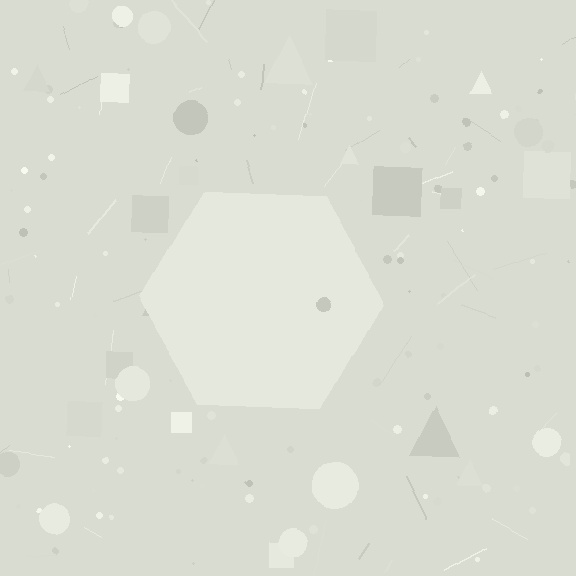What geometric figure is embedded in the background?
A hexagon is embedded in the background.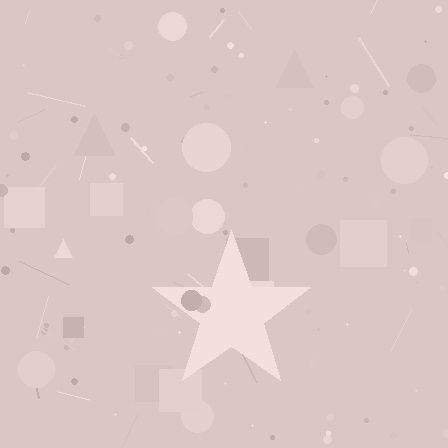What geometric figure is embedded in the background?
A star is embedded in the background.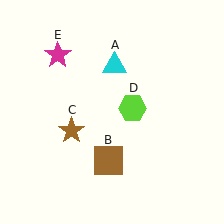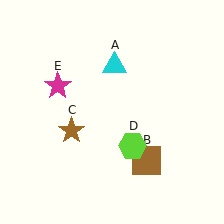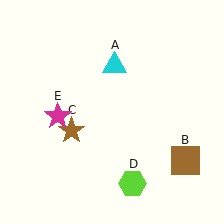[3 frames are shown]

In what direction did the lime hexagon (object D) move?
The lime hexagon (object D) moved down.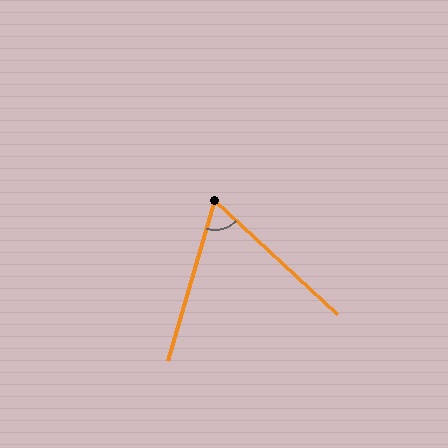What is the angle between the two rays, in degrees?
Approximately 64 degrees.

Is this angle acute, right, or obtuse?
It is acute.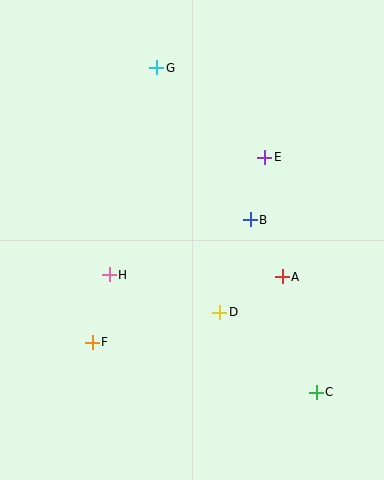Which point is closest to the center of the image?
Point B at (250, 220) is closest to the center.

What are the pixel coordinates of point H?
Point H is at (109, 275).